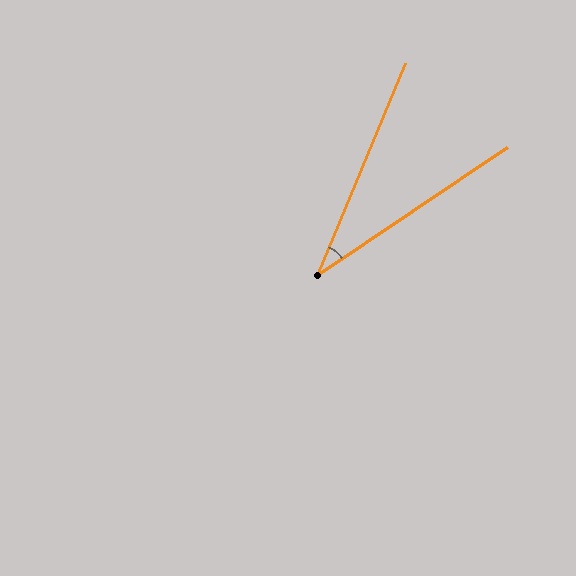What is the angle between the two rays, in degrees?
Approximately 34 degrees.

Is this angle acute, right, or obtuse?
It is acute.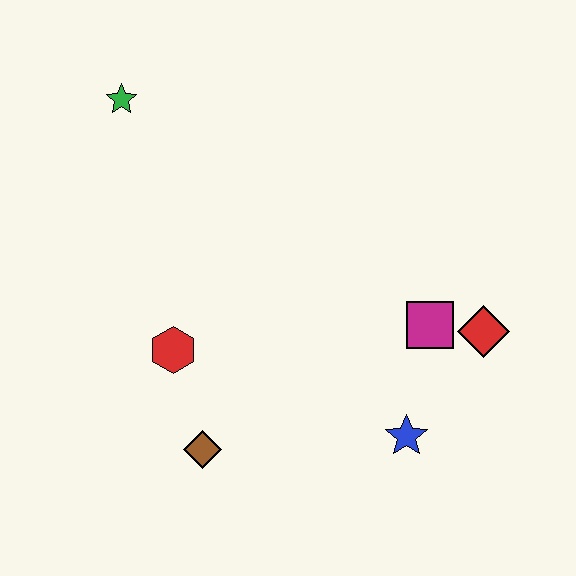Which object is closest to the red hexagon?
The brown diamond is closest to the red hexagon.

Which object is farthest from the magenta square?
The green star is farthest from the magenta square.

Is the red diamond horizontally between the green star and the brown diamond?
No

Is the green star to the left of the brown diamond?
Yes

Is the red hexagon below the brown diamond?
No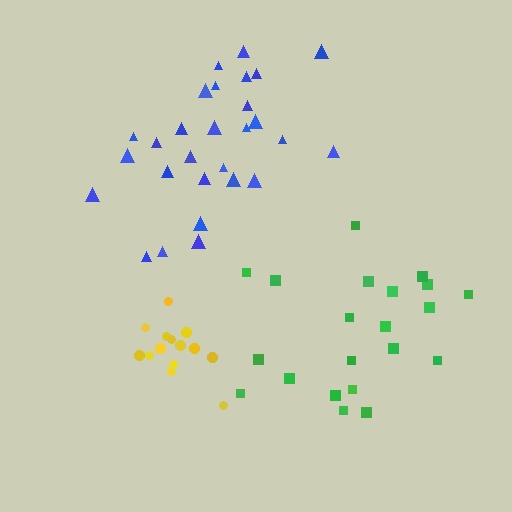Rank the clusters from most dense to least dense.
yellow, blue, green.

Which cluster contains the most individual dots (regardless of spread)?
Blue (28).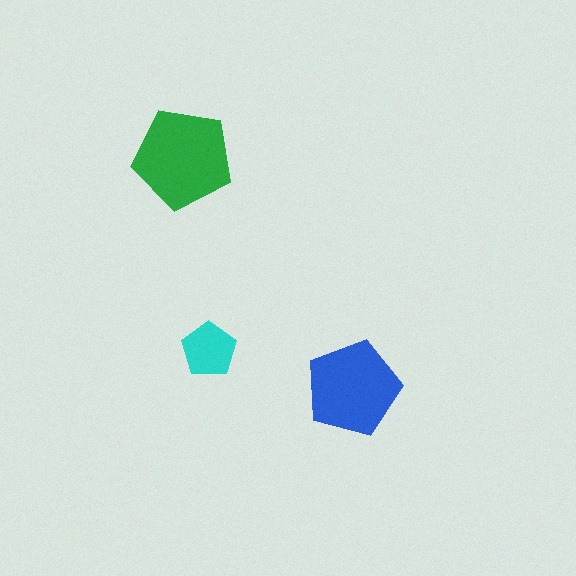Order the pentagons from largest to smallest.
the green one, the blue one, the cyan one.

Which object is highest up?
The green pentagon is topmost.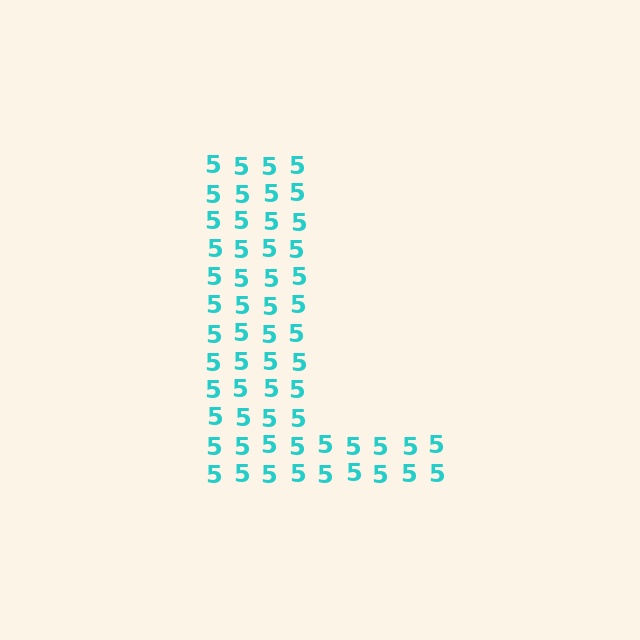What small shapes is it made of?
It is made of small digit 5's.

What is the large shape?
The large shape is the letter L.